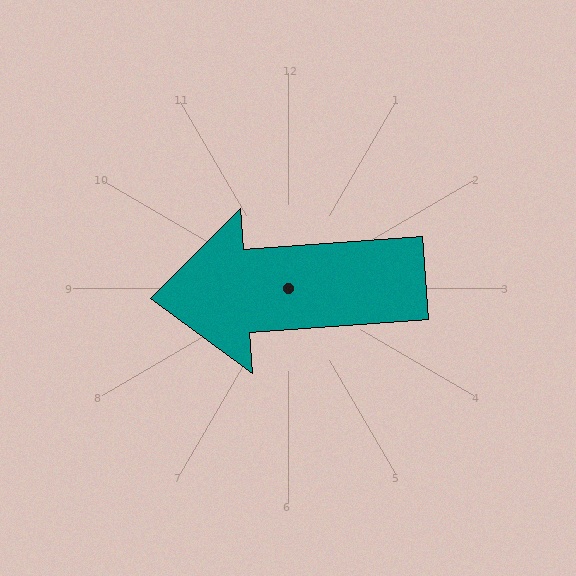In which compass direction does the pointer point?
West.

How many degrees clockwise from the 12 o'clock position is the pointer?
Approximately 266 degrees.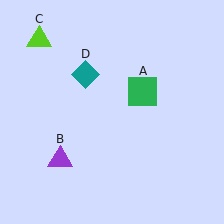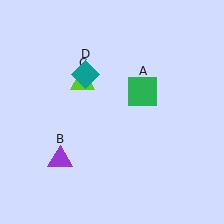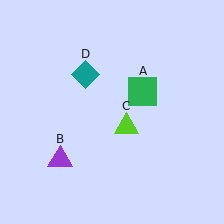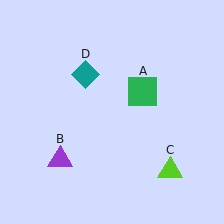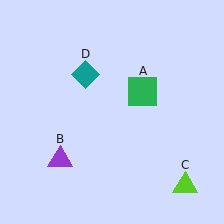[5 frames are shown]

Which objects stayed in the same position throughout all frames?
Green square (object A) and purple triangle (object B) and teal diamond (object D) remained stationary.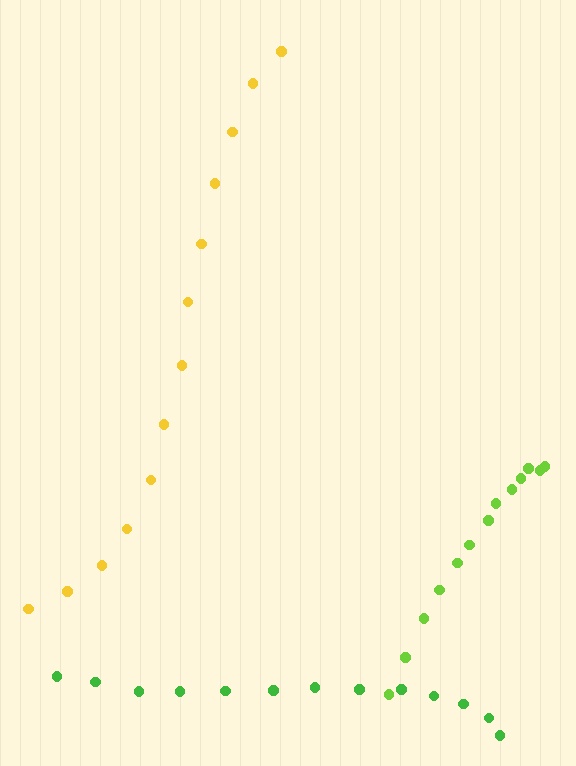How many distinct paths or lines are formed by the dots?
There are 3 distinct paths.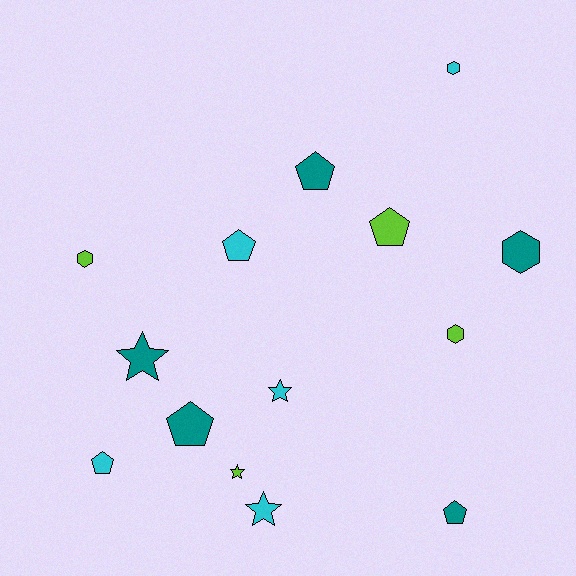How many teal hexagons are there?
There is 1 teal hexagon.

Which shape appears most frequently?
Pentagon, with 6 objects.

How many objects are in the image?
There are 14 objects.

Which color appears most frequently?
Cyan, with 5 objects.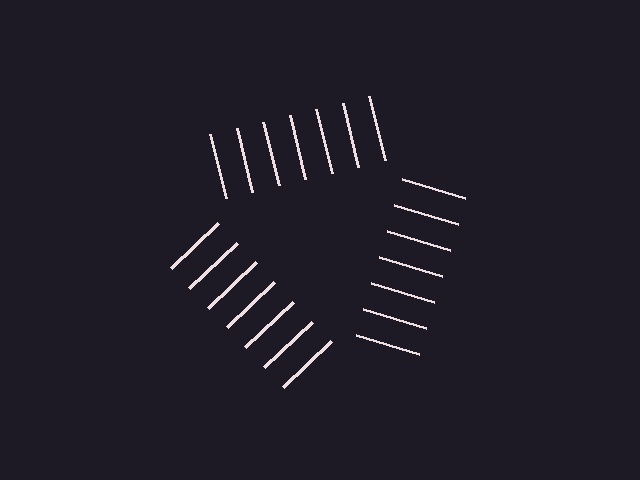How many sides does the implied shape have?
3 sides — the line-ends trace a triangle.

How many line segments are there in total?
21 — 7 along each of the 3 edges.